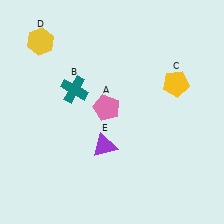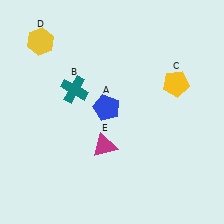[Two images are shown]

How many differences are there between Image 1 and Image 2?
There are 2 differences between the two images.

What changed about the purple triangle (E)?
In Image 1, E is purple. In Image 2, it changed to magenta.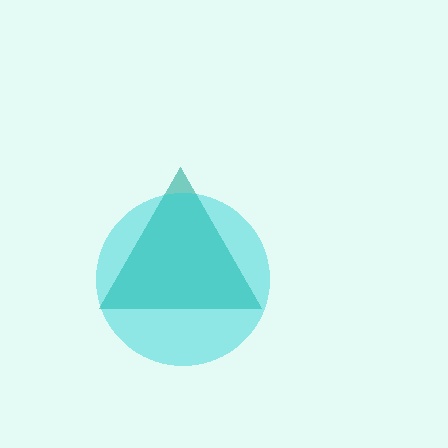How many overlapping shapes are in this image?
There are 2 overlapping shapes in the image.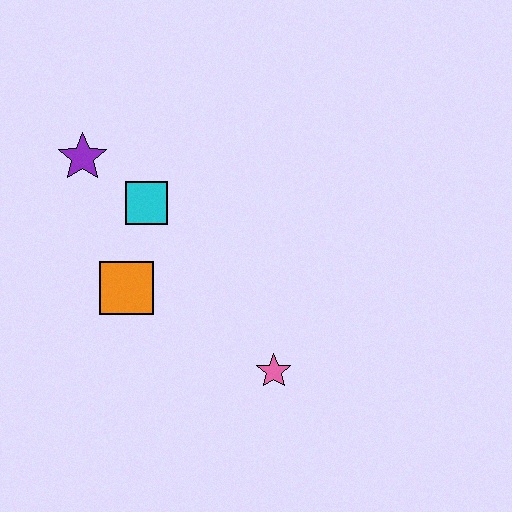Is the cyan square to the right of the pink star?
No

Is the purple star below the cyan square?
No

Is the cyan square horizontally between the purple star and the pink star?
Yes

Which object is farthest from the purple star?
The pink star is farthest from the purple star.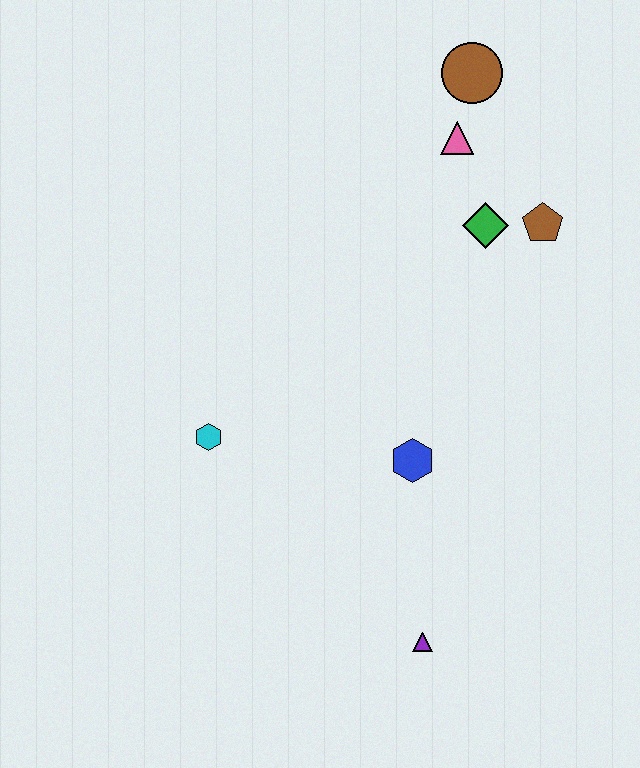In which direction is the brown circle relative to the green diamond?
The brown circle is above the green diamond.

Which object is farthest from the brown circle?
The purple triangle is farthest from the brown circle.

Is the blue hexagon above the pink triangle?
No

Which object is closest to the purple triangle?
The blue hexagon is closest to the purple triangle.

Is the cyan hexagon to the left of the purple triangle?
Yes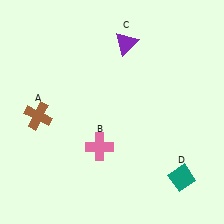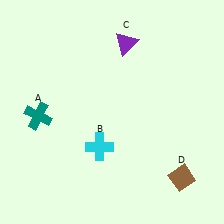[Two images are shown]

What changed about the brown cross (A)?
In Image 1, A is brown. In Image 2, it changed to teal.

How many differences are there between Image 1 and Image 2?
There are 3 differences between the two images.